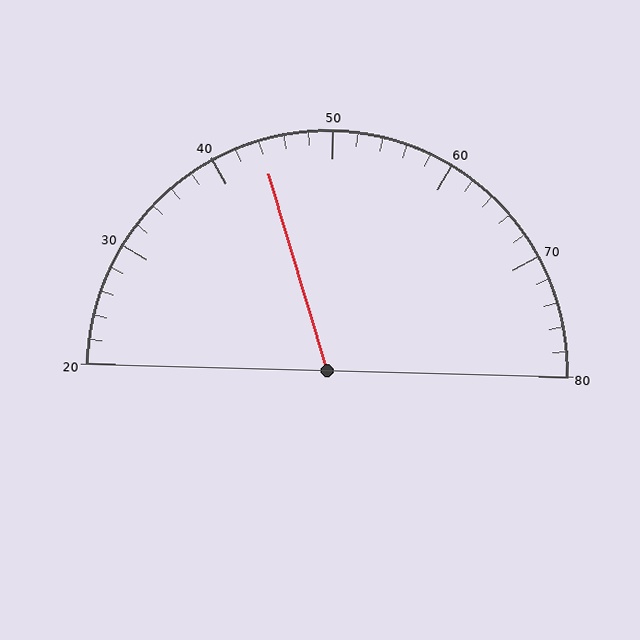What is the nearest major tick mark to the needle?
The nearest major tick mark is 40.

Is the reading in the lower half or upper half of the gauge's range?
The reading is in the lower half of the range (20 to 80).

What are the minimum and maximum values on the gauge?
The gauge ranges from 20 to 80.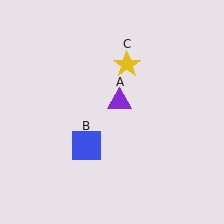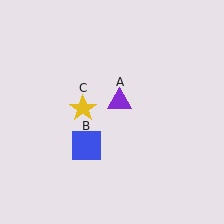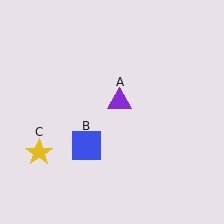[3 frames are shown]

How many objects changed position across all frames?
1 object changed position: yellow star (object C).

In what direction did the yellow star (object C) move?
The yellow star (object C) moved down and to the left.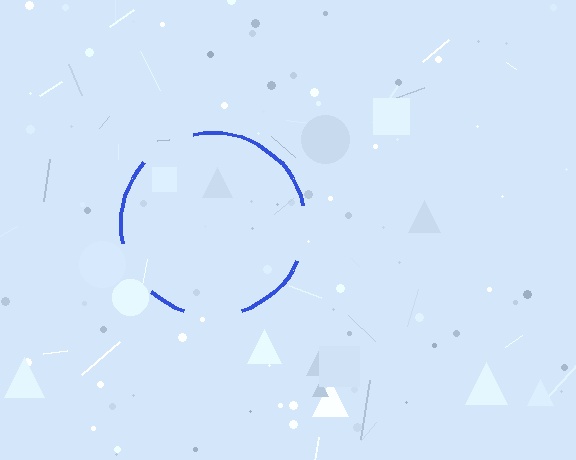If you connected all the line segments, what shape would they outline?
They would outline a circle.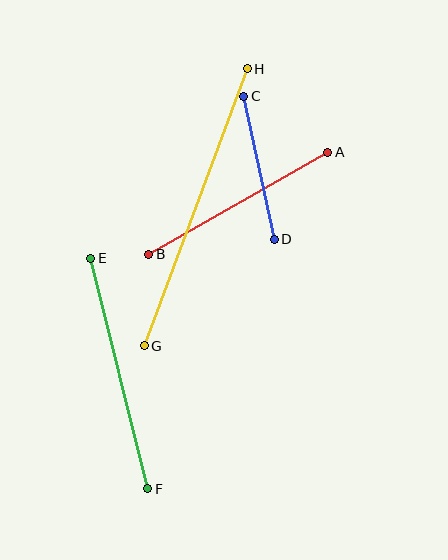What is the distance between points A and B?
The distance is approximately 206 pixels.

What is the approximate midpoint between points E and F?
The midpoint is at approximately (119, 374) pixels.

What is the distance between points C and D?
The distance is approximately 146 pixels.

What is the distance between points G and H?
The distance is approximately 296 pixels.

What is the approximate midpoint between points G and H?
The midpoint is at approximately (196, 207) pixels.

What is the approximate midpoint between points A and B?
The midpoint is at approximately (238, 203) pixels.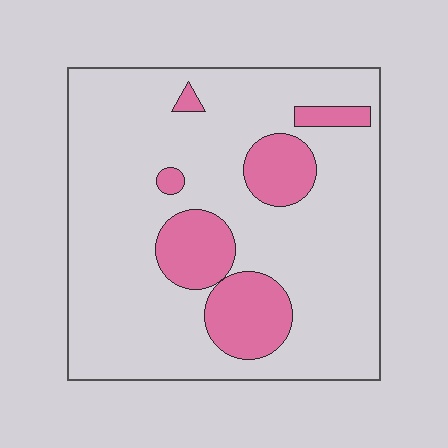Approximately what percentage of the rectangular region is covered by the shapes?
Approximately 20%.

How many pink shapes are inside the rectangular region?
6.